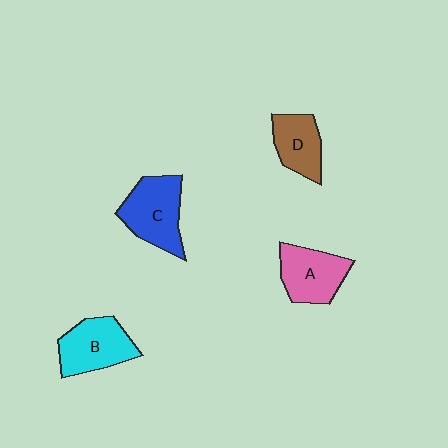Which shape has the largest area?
Shape C (blue).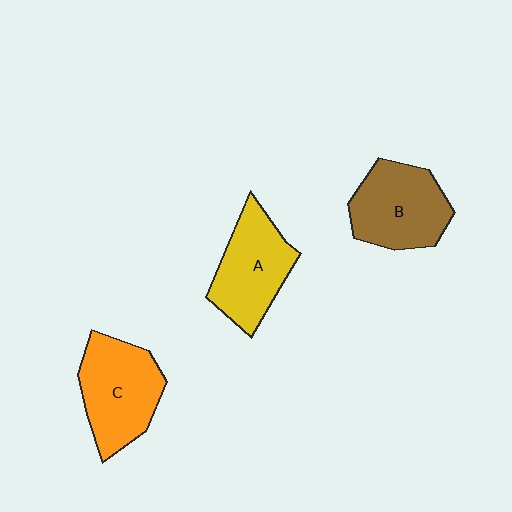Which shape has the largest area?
Shape C (orange).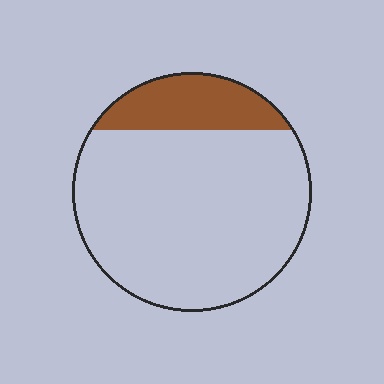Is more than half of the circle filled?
No.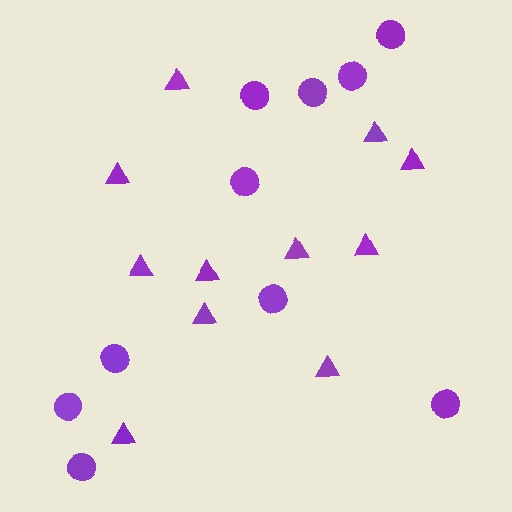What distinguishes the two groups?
There are 2 groups: one group of circles (10) and one group of triangles (11).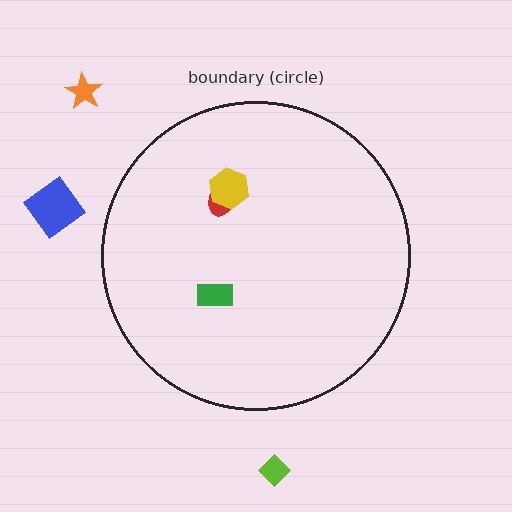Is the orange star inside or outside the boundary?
Outside.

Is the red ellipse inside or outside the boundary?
Inside.